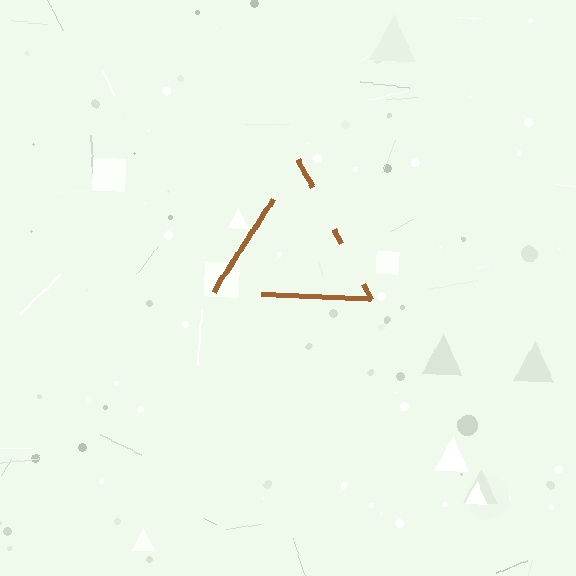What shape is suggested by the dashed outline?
The dashed outline suggests a triangle.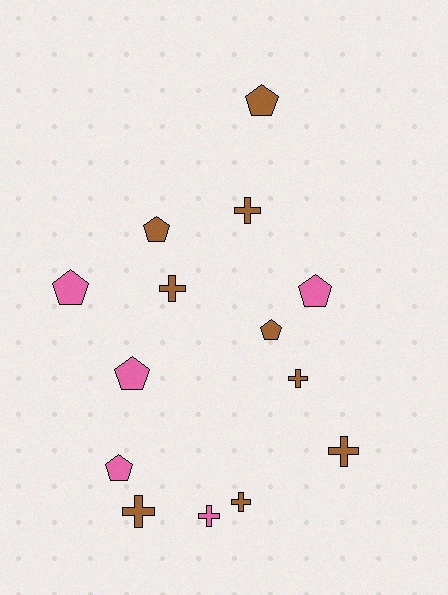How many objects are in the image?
There are 14 objects.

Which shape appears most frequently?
Pentagon, with 7 objects.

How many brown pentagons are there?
There are 3 brown pentagons.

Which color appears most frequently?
Brown, with 9 objects.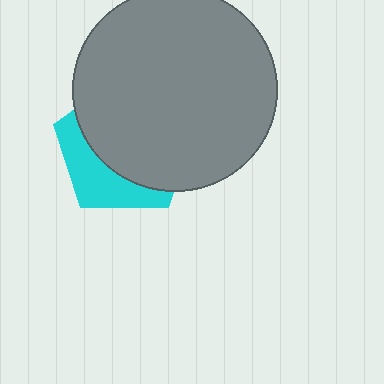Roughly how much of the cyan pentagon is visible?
A small part of it is visible (roughly 33%).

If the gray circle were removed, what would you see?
You would see the complete cyan pentagon.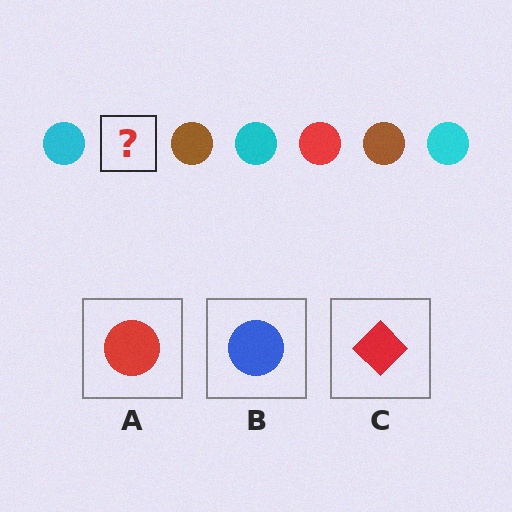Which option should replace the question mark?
Option A.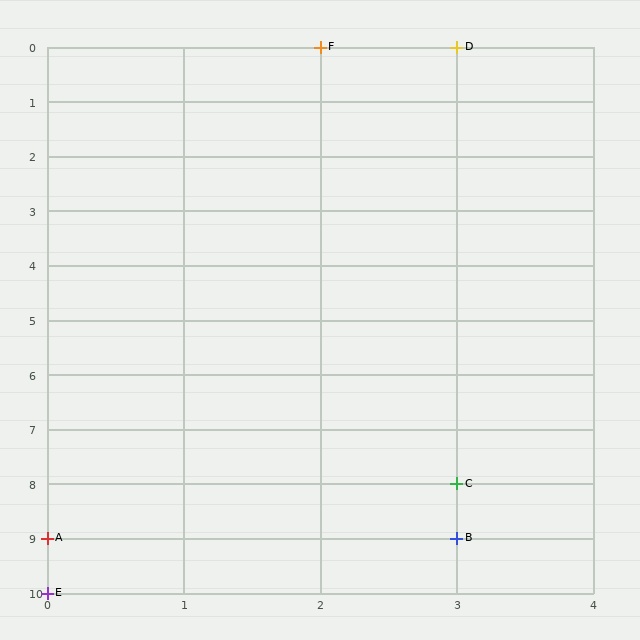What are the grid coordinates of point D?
Point D is at grid coordinates (3, 0).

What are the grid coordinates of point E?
Point E is at grid coordinates (0, 10).